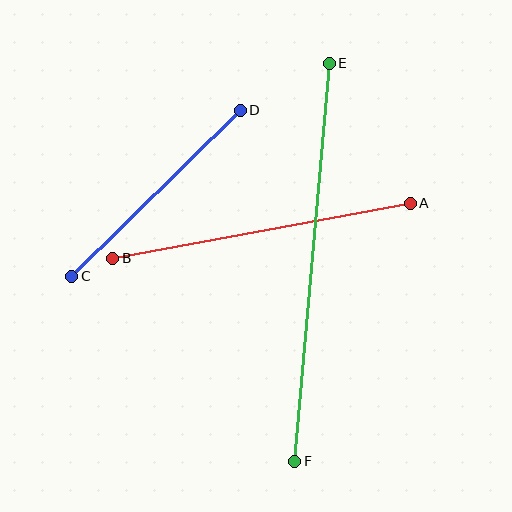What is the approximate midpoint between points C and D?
The midpoint is at approximately (156, 193) pixels.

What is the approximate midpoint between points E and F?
The midpoint is at approximately (312, 262) pixels.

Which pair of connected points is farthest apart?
Points E and F are farthest apart.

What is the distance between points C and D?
The distance is approximately 237 pixels.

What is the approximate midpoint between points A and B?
The midpoint is at approximately (261, 231) pixels.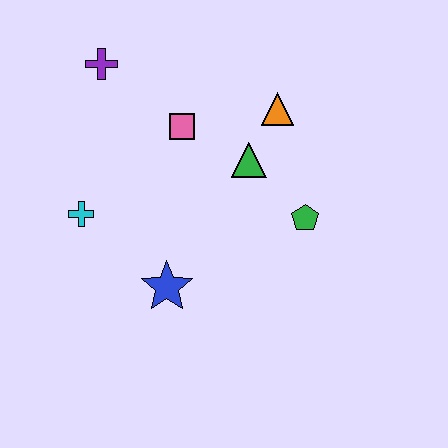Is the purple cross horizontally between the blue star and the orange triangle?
No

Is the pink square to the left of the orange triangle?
Yes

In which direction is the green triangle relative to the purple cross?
The green triangle is to the right of the purple cross.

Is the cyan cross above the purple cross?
No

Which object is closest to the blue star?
The cyan cross is closest to the blue star.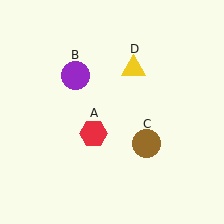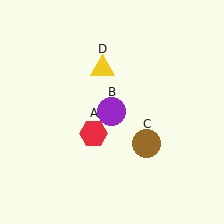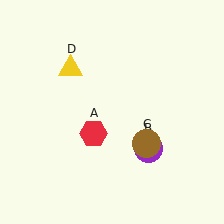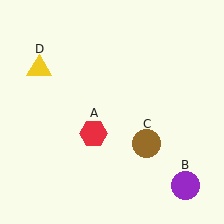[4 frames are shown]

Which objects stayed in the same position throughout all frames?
Red hexagon (object A) and brown circle (object C) remained stationary.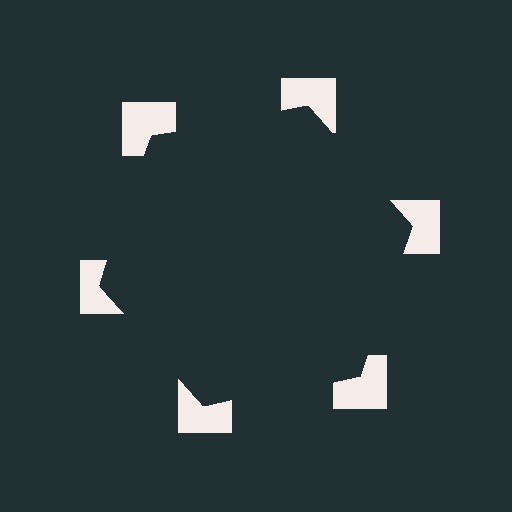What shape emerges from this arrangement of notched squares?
An illusory hexagon — its edges are inferred from the aligned wedge cuts in the notched squares, not physically drawn.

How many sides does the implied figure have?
6 sides.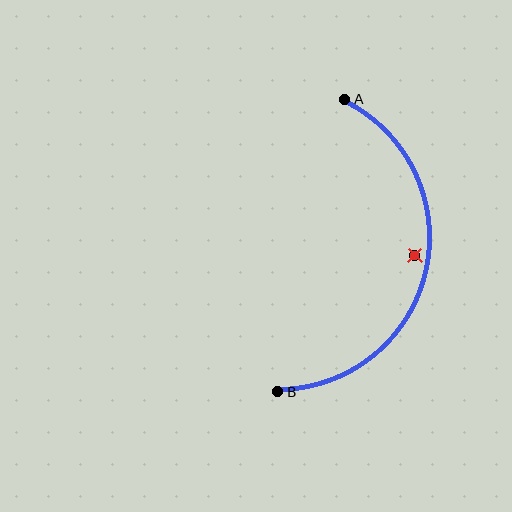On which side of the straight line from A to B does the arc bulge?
The arc bulges to the right of the straight line connecting A and B.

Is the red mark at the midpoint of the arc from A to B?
No — the red mark does not lie on the arc at all. It sits slightly inside the curve.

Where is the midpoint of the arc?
The arc midpoint is the point on the curve farthest from the straight line joining A and B. It sits to the right of that line.